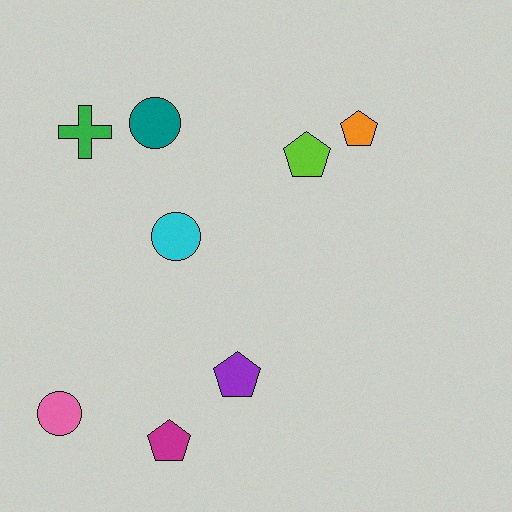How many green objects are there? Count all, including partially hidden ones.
There is 1 green object.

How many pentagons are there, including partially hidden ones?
There are 4 pentagons.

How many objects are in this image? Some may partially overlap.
There are 8 objects.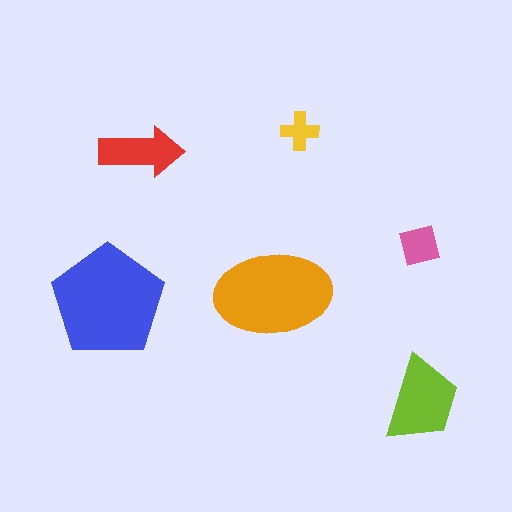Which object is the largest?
The blue pentagon.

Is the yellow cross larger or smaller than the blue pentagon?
Smaller.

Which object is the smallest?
The yellow cross.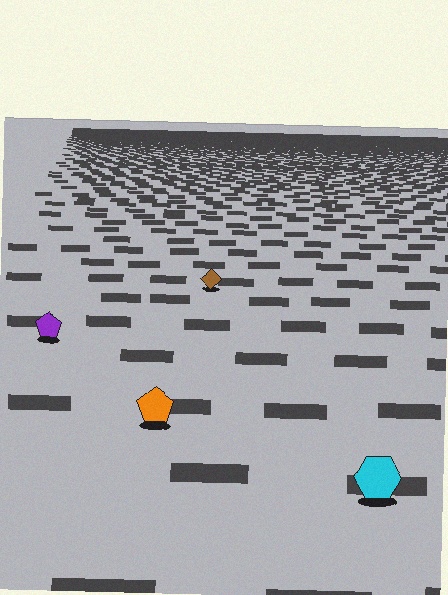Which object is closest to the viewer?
The cyan hexagon is closest. The texture marks near it are larger and more spread out.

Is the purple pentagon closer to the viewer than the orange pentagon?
No. The orange pentagon is closer — you can tell from the texture gradient: the ground texture is coarser near it.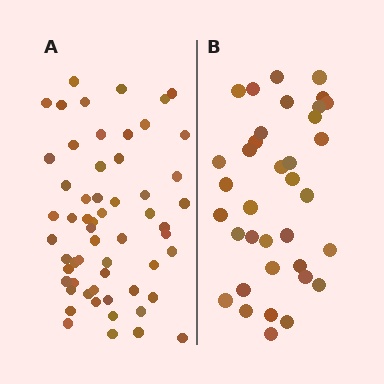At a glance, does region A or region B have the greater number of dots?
Region A (the left region) has more dots.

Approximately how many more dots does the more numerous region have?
Region A has approximately 20 more dots than region B.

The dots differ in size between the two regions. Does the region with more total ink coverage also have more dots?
No. Region B has more total ink coverage because its dots are larger, but region A actually contains more individual dots. Total area can be misleading — the number of items is what matters here.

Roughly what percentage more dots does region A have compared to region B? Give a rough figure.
About 60% more.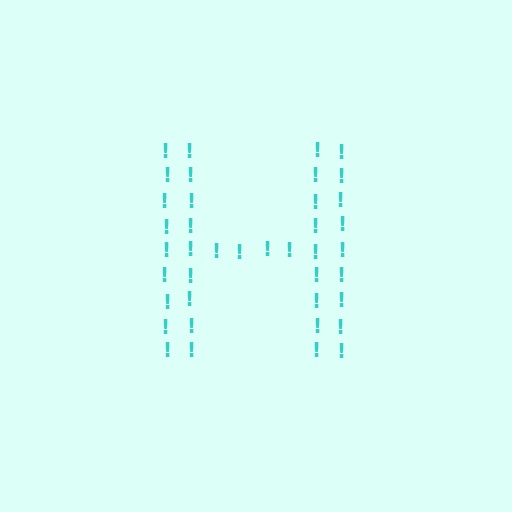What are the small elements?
The small elements are exclamation marks.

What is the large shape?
The large shape is the letter H.